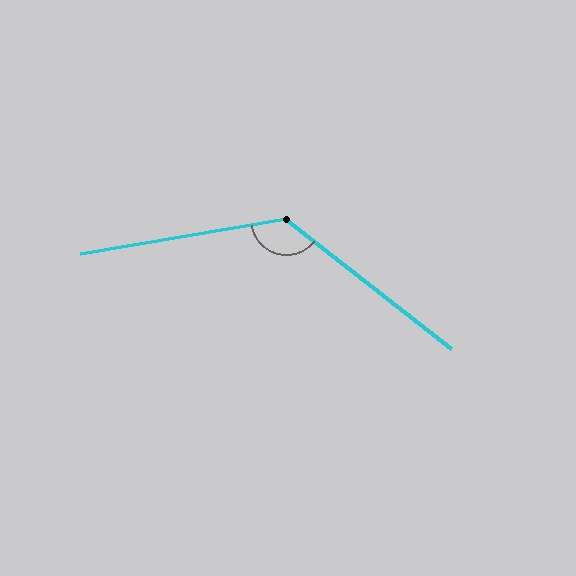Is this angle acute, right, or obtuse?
It is obtuse.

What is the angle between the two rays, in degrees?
Approximately 132 degrees.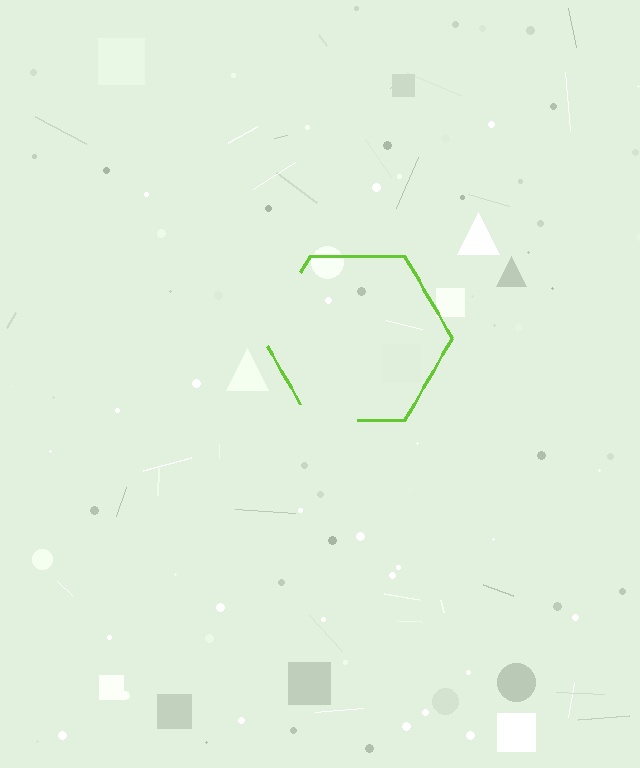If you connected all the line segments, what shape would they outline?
They would outline a hexagon.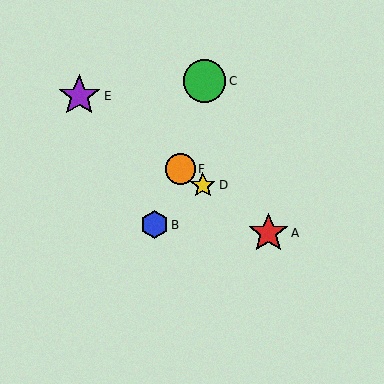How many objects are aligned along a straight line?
4 objects (A, D, E, F) are aligned along a straight line.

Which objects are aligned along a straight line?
Objects A, D, E, F are aligned along a straight line.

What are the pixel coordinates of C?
Object C is at (205, 81).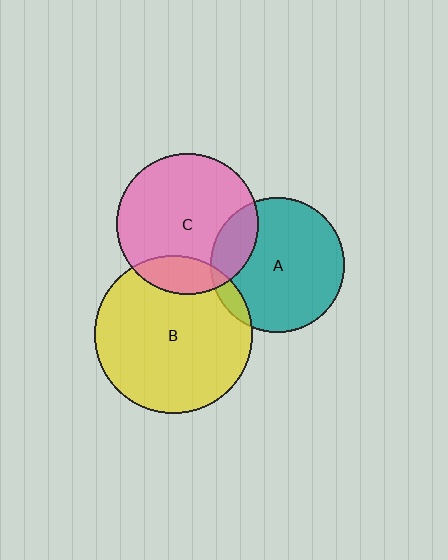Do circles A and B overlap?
Yes.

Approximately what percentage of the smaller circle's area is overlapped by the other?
Approximately 5%.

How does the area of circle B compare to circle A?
Approximately 1.4 times.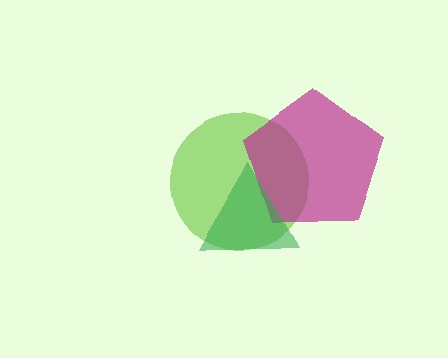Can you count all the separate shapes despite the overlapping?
Yes, there are 3 separate shapes.